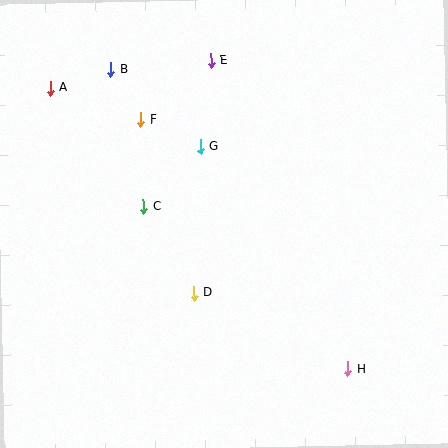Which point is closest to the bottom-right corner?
Point H is closest to the bottom-right corner.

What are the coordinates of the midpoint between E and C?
The midpoint between E and C is at (177, 134).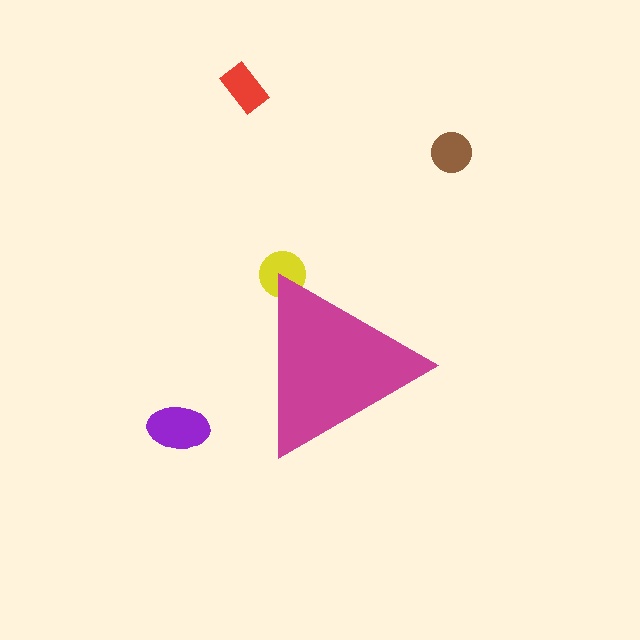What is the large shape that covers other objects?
A magenta triangle.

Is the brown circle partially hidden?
No, the brown circle is fully visible.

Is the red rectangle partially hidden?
No, the red rectangle is fully visible.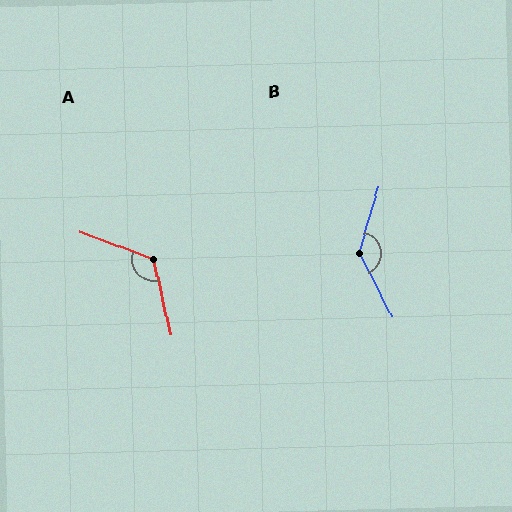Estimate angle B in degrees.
Approximately 136 degrees.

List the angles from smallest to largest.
A (123°), B (136°).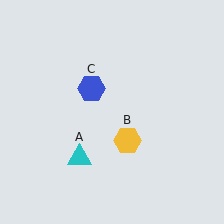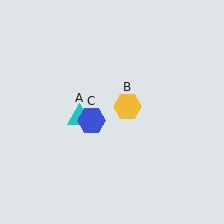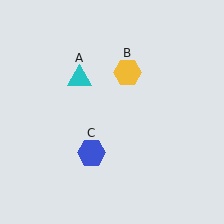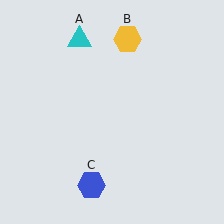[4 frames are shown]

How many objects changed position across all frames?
3 objects changed position: cyan triangle (object A), yellow hexagon (object B), blue hexagon (object C).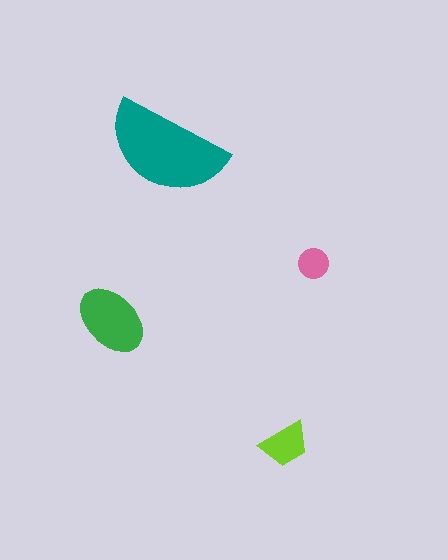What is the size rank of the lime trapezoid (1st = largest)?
3rd.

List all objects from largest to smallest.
The teal semicircle, the green ellipse, the lime trapezoid, the pink circle.